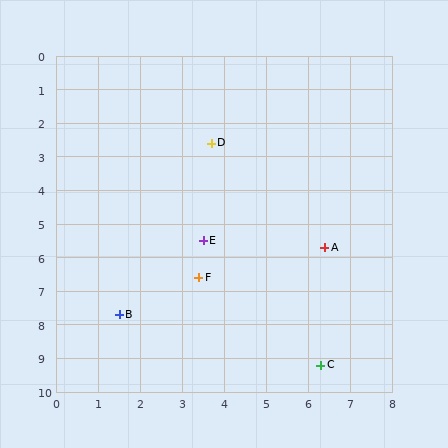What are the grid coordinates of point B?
Point B is at approximately (1.5, 7.7).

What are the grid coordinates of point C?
Point C is at approximately (6.3, 9.2).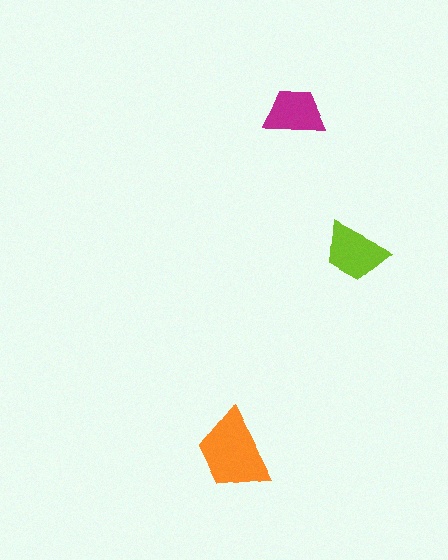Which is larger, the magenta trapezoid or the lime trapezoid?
The lime one.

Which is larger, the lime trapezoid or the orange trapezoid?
The orange one.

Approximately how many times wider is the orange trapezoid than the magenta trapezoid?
About 1.5 times wider.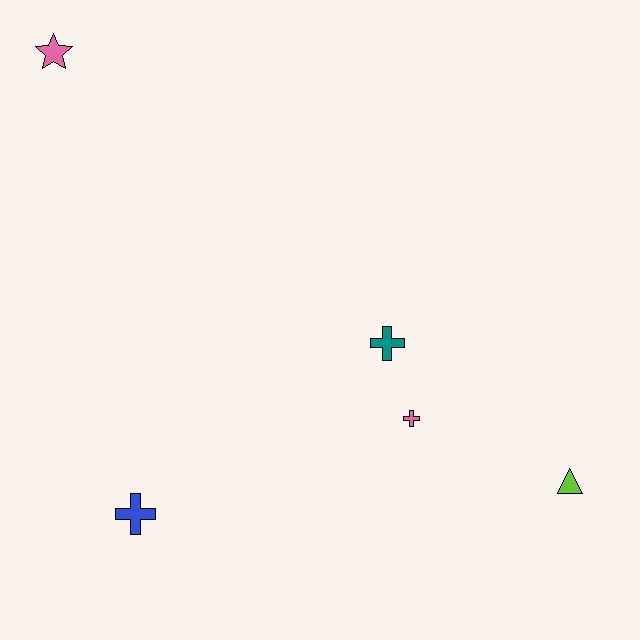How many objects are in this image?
There are 5 objects.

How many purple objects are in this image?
There are no purple objects.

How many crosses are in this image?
There are 3 crosses.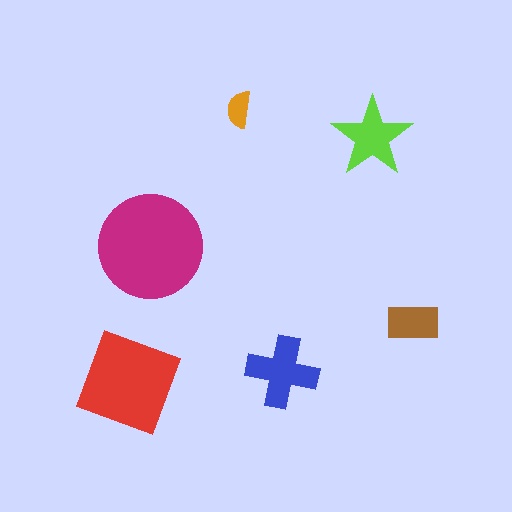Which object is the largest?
The magenta circle.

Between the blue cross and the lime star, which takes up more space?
The blue cross.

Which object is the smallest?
The orange semicircle.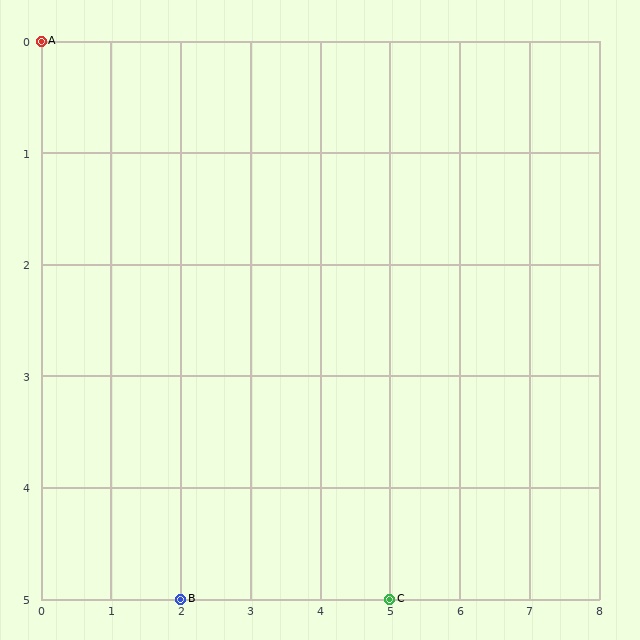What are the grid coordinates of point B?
Point B is at grid coordinates (2, 5).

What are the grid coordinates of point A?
Point A is at grid coordinates (0, 0).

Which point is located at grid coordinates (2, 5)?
Point B is at (2, 5).